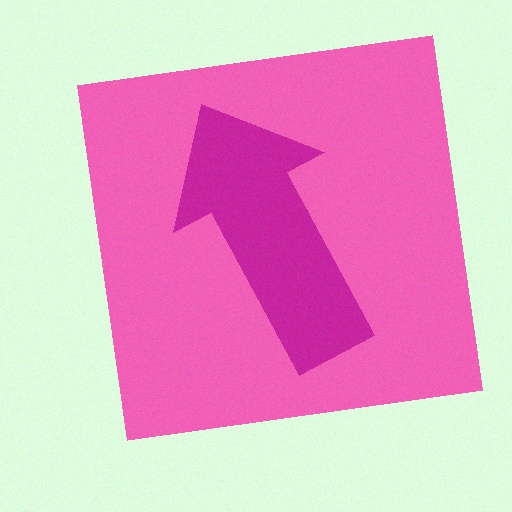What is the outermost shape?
The pink square.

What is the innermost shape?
The magenta arrow.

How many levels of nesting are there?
2.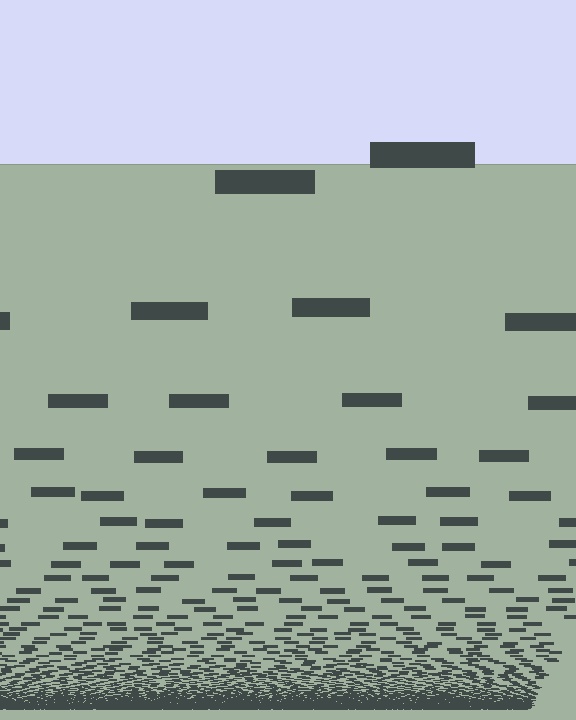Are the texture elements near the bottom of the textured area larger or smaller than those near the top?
Smaller. The gradient is inverted — elements near the bottom are smaller and denser.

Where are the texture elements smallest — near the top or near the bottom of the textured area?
Near the bottom.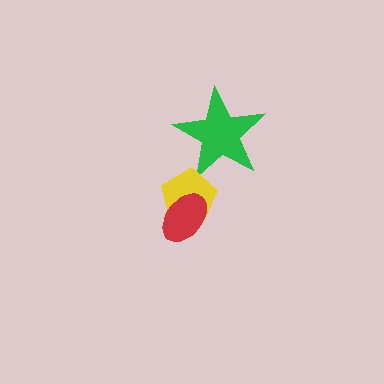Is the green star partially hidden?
Yes, it is partially covered by another shape.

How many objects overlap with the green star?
1 object overlaps with the green star.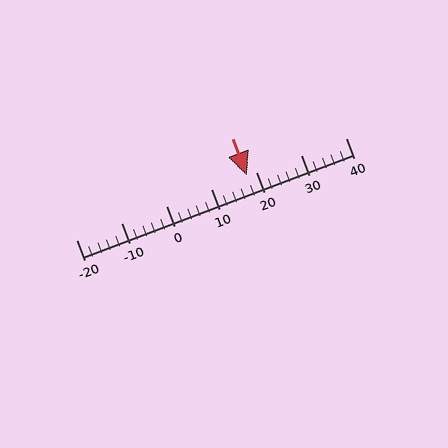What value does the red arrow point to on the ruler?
The red arrow points to approximately 18.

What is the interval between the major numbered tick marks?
The major tick marks are spaced 10 units apart.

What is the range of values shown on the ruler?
The ruler shows values from -20 to 40.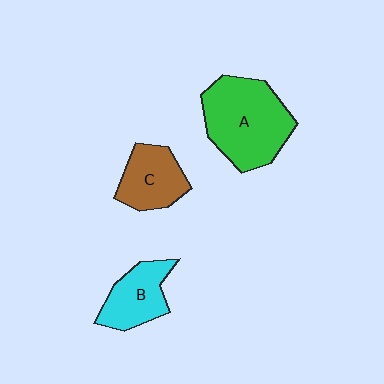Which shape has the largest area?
Shape A (green).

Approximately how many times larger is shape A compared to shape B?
Approximately 1.8 times.